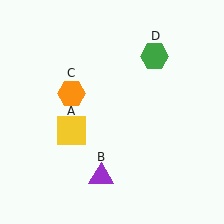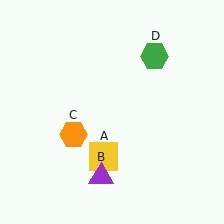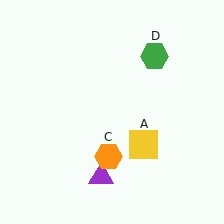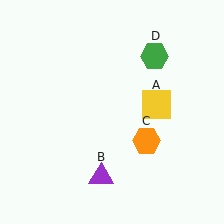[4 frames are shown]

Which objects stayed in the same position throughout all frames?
Purple triangle (object B) and green hexagon (object D) remained stationary.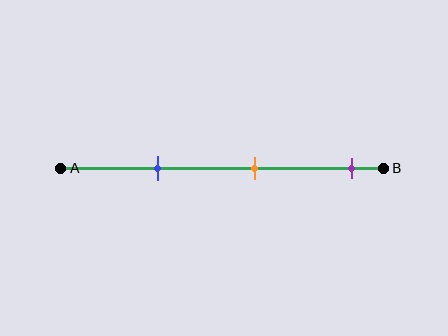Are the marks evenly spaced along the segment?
Yes, the marks are approximately evenly spaced.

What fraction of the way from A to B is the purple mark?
The purple mark is approximately 90% (0.9) of the way from A to B.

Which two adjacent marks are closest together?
The blue and orange marks are the closest adjacent pair.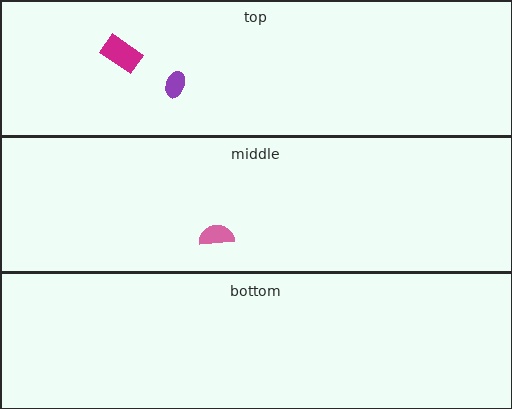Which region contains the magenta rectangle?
The top region.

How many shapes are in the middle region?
1.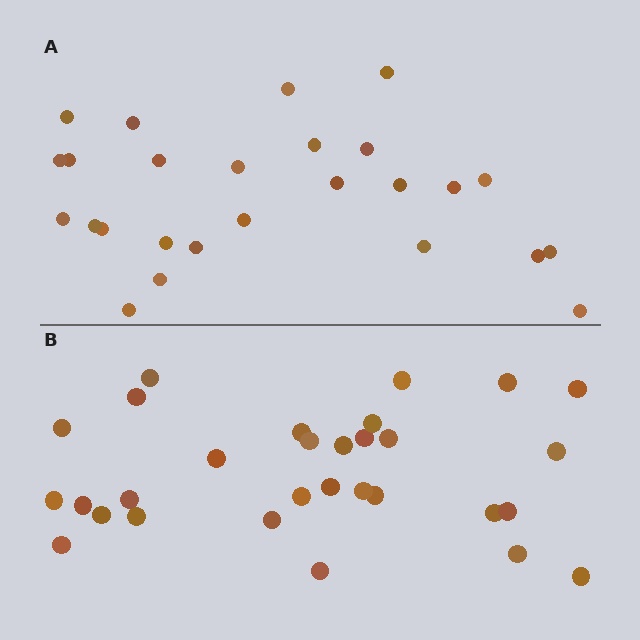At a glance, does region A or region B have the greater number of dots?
Region B (the bottom region) has more dots.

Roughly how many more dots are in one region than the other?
Region B has about 4 more dots than region A.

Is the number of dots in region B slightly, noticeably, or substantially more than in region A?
Region B has only slightly more — the two regions are fairly close. The ratio is roughly 1.2 to 1.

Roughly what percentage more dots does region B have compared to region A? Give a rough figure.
About 15% more.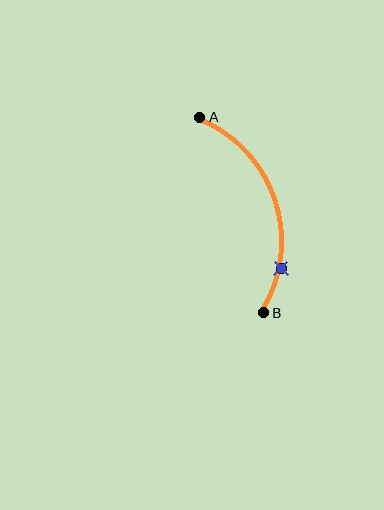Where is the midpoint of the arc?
The arc midpoint is the point on the curve farthest from the straight line joining A and B. It sits to the right of that line.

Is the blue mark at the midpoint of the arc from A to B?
No. The blue mark lies on the arc but is closer to endpoint B. The arc midpoint would be at the point on the curve equidistant along the arc from both A and B.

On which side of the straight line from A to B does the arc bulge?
The arc bulges to the right of the straight line connecting A and B.